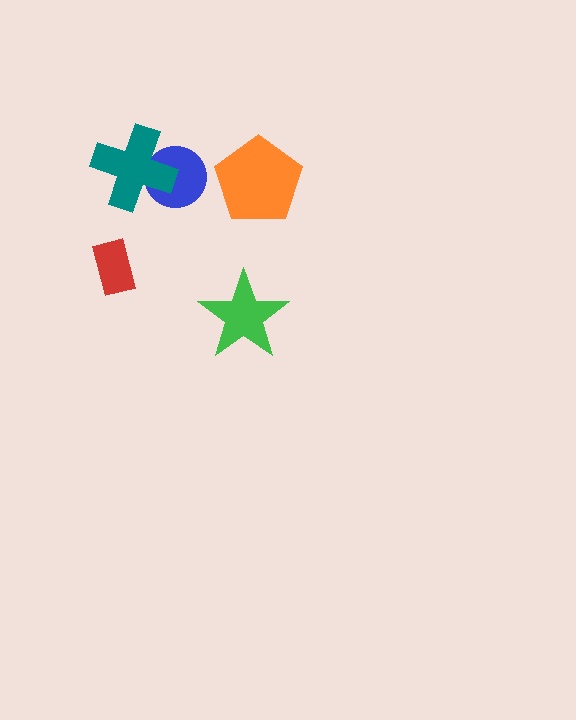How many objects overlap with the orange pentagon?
0 objects overlap with the orange pentagon.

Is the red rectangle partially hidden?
No, no other shape covers it.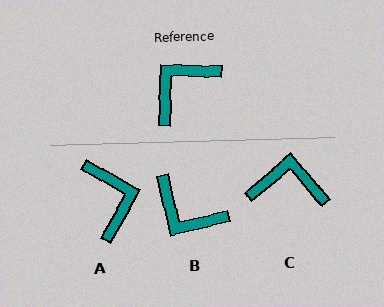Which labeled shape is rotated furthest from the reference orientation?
A, about 118 degrees away.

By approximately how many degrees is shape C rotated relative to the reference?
Approximately 47 degrees clockwise.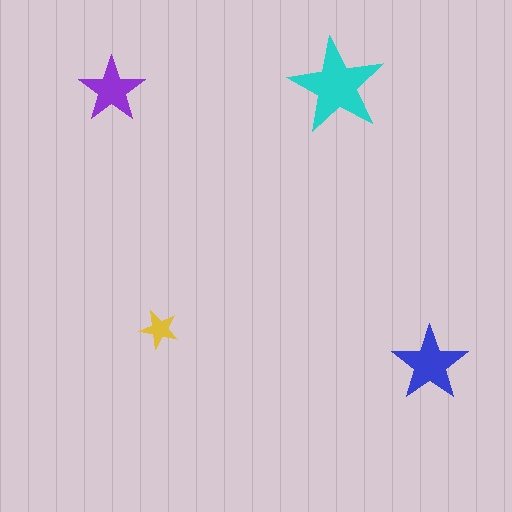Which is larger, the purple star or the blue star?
The blue one.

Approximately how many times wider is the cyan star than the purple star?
About 1.5 times wider.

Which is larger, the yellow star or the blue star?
The blue one.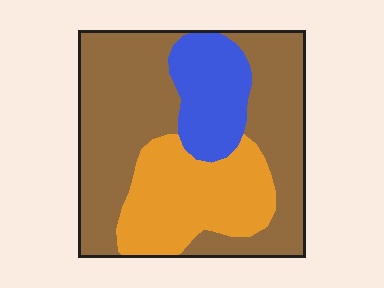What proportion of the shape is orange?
Orange covers roughly 25% of the shape.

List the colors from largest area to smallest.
From largest to smallest: brown, orange, blue.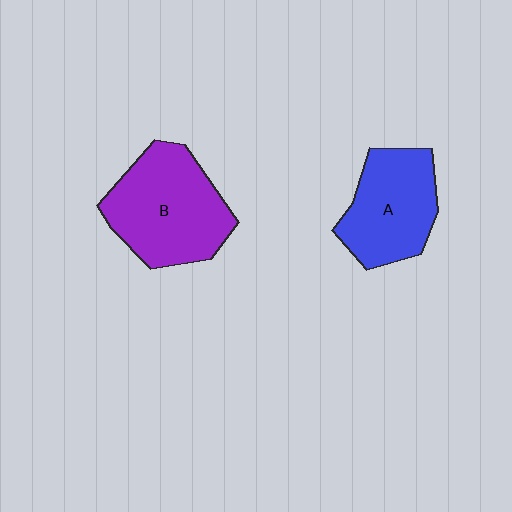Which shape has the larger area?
Shape B (purple).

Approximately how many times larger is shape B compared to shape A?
Approximately 1.3 times.